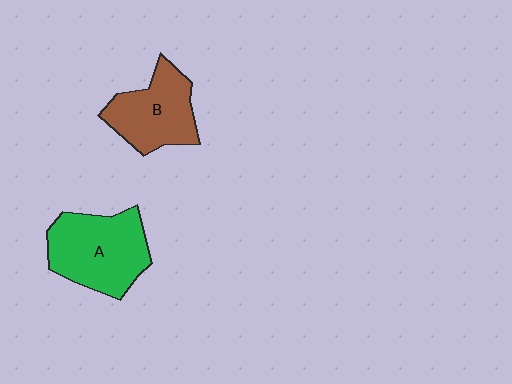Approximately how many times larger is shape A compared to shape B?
Approximately 1.2 times.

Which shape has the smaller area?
Shape B (brown).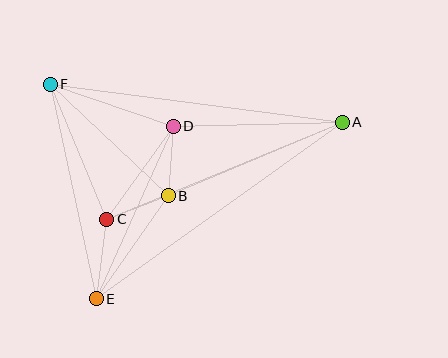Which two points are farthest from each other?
Points A and E are farthest from each other.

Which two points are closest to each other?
Points B and C are closest to each other.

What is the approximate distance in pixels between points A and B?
The distance between A and B is approximately 189 pixels.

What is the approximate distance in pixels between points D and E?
The distance between D and E is approximately 189 pixels.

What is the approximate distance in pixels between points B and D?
The distance between B and D is approximately 70 pixels.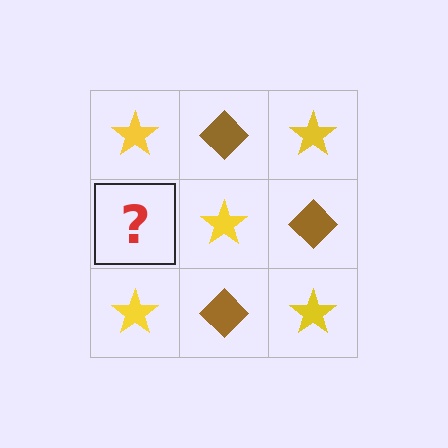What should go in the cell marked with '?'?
The missing cell should contain a brown diamond.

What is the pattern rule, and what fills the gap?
The rule is that it alternates yellow star and brown diamond in a checkerboard pattern. The gap should be filled with a brown diamond.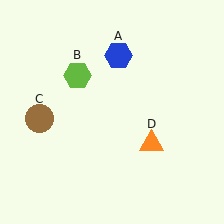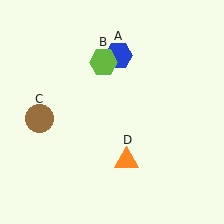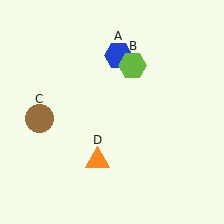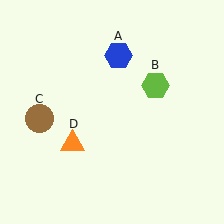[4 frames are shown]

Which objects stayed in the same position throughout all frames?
Blue hexagon (object A) and brown circle (object C) remained stationary.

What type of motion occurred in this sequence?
The lime hexagon (object B), orange triangle (object D) rotated clockwise around the center of the scene.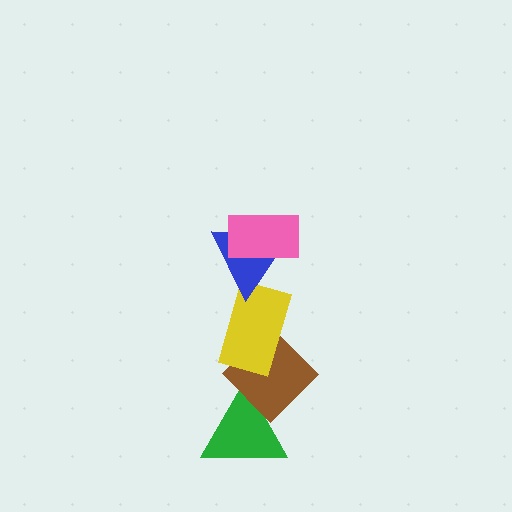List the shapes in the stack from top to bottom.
From top to bottom: the pink rectangle, the blue triangle, the yellow rectangle, the brown diamond, the green triangle.